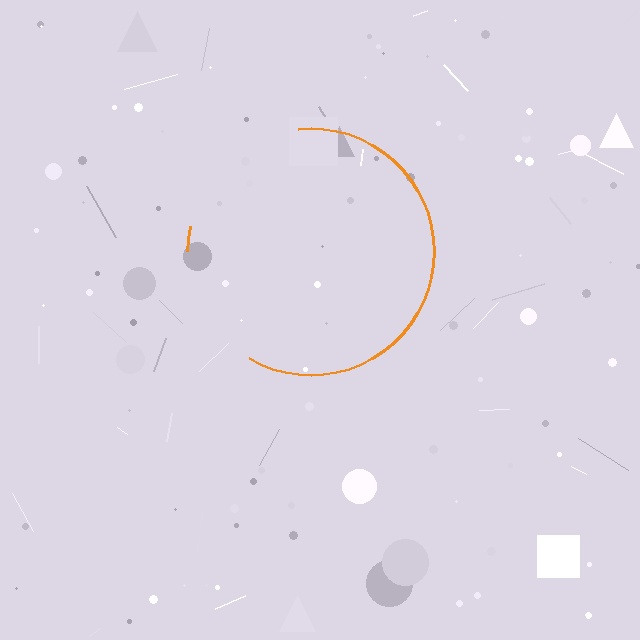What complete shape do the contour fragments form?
The contour fragments form a circle.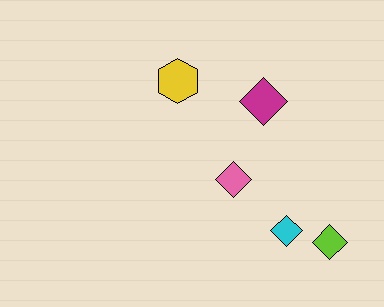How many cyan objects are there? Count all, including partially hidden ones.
There is 1 cyan object.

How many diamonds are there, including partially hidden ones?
There are 4 diamonds.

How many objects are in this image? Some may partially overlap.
There are 5 objects.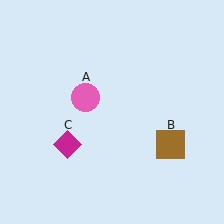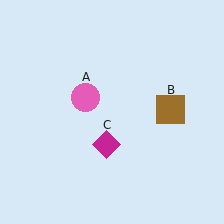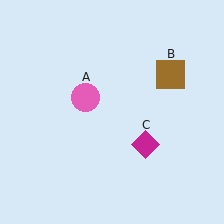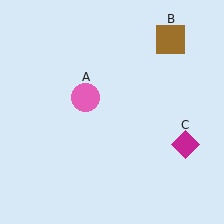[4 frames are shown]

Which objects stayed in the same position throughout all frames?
Pink circle (object A) remained stationary.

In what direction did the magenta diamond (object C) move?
The magenta diamond (object C) moved right.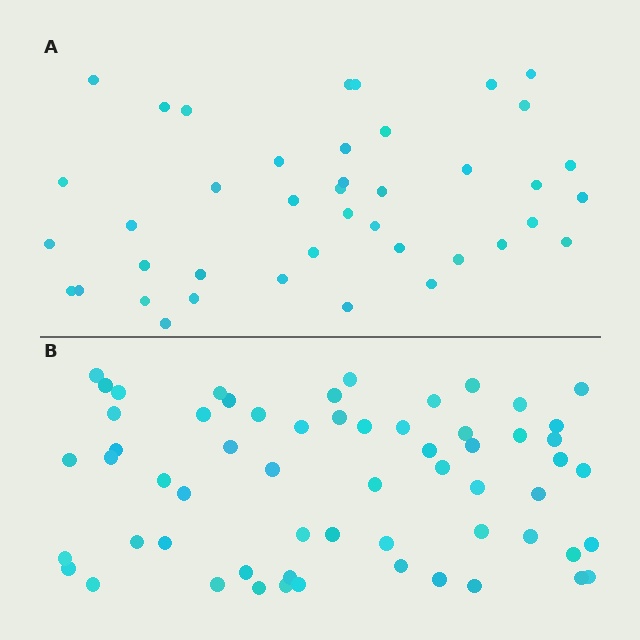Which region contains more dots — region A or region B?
Region B (the bottom region) has more dots.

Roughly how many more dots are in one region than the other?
Region B has approximately 20 more dots than region A.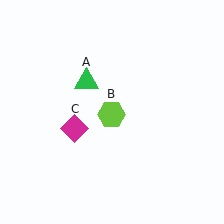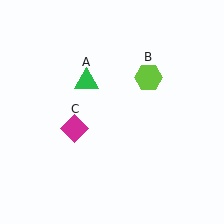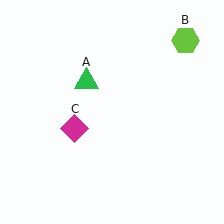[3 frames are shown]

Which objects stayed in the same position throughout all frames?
Green triangle (object A) and magenta diamond (object C) remained stationary.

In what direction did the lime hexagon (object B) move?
The lime hexagon (object B) moved up and to the right.